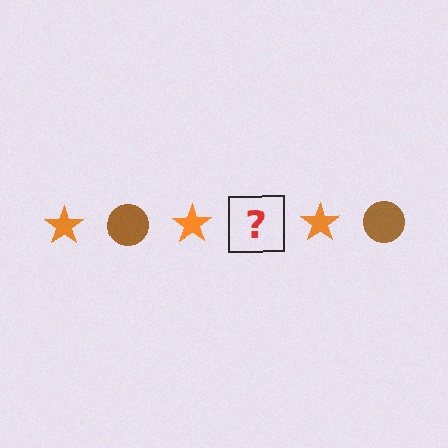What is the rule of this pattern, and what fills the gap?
The rule is that the pattern alternates between orange star and brown circle. The gap should be filled with a brown circle.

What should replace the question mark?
The question mark should be replaced with a brown circle.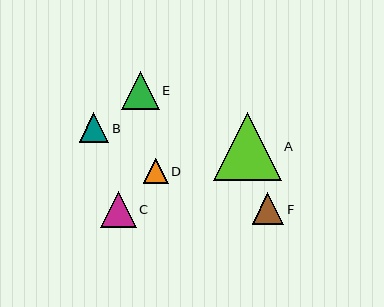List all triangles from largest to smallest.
From largest to smallest: A, E, C, F, B, D.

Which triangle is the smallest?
Triangle D is the smallest with a size of approximately 25 pixels.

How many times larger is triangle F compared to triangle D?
Triangle F is approximately 1.3 times the size of triangle D.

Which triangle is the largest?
Triangle A is the largest with a size of approximately 68 pixels.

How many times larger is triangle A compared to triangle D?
Triangle A is approximately 2.8 times the size of triangle D.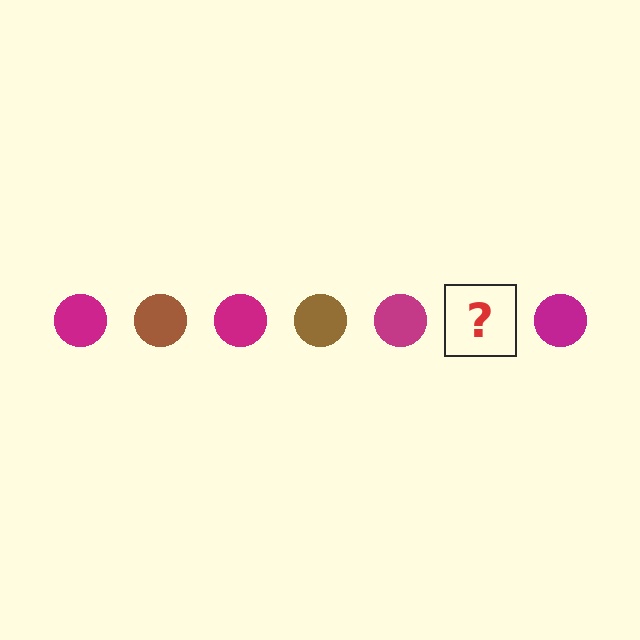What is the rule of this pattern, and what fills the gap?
The rule is that the pattern cycles through magenta, brown circles. The gap should be filled with a brown circle.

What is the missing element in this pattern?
The missing element is a brown circle.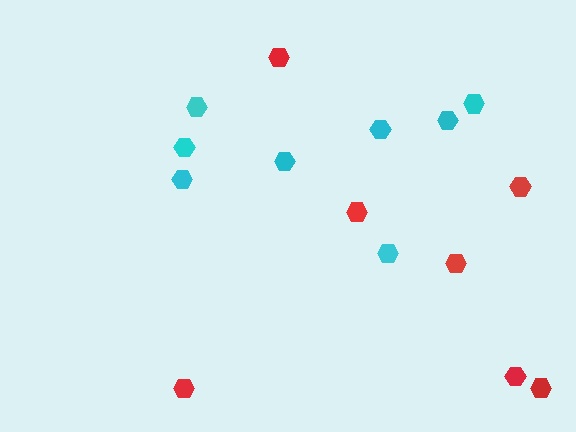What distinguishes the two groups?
There are 2 groups: one group of red hexagons (7) and one group of cyan hexagons (8).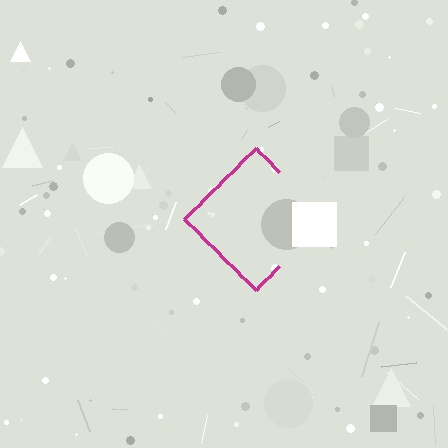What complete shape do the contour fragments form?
The contour fragments form a diamond.